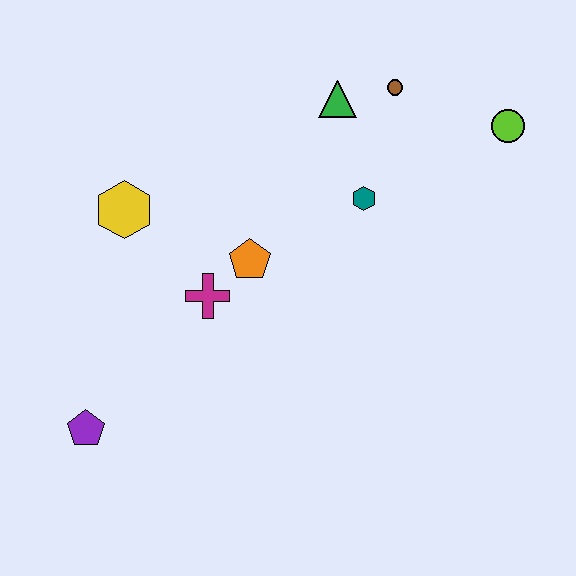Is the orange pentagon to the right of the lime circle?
No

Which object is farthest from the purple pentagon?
The lime circle is farthest from the purple pentagon.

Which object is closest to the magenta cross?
The orange pentagon is closest to the magenta cross.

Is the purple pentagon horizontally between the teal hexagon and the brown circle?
No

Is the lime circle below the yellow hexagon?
No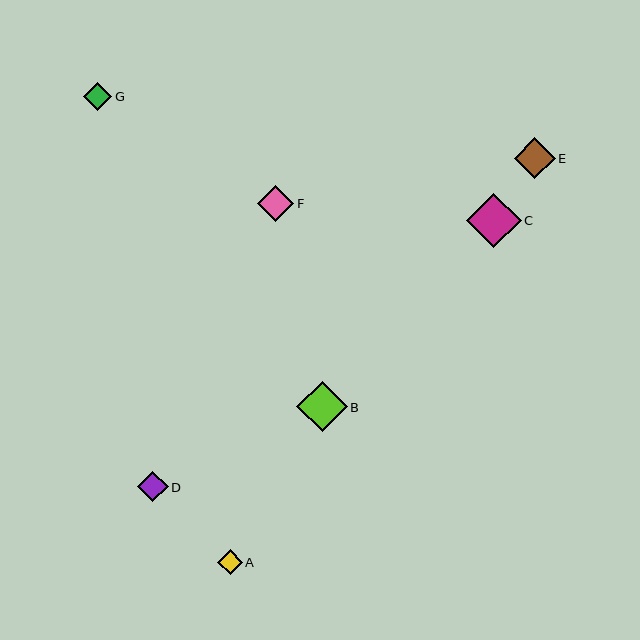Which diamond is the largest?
Diamond C is the largest with a size of approximately 54 pixels.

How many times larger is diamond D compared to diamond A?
Diamond D is approximately 1.2 times the size of diamond A.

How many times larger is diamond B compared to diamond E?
Diamond B is approximately 1.2 times the size of diamond E.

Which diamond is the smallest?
Diamond A is the smallest with a size of approximately 25 pixels.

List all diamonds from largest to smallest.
From largest to smallest: C, B, E, F, D, G, A.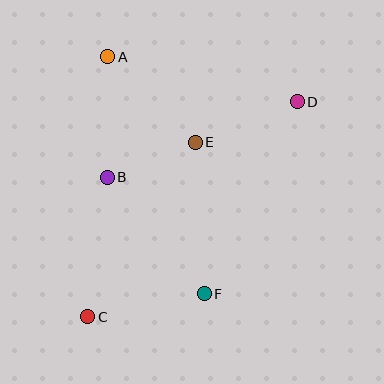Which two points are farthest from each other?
Points C and D are farthest from each other.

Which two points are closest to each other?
Points B and E are closest to each other.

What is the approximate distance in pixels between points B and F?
The distance between B and F is approximately 152 pixels.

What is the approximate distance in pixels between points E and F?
The distance between E and F is approximately 152 pixels.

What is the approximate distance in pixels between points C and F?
The distance between C and F is approximately 118 pixels.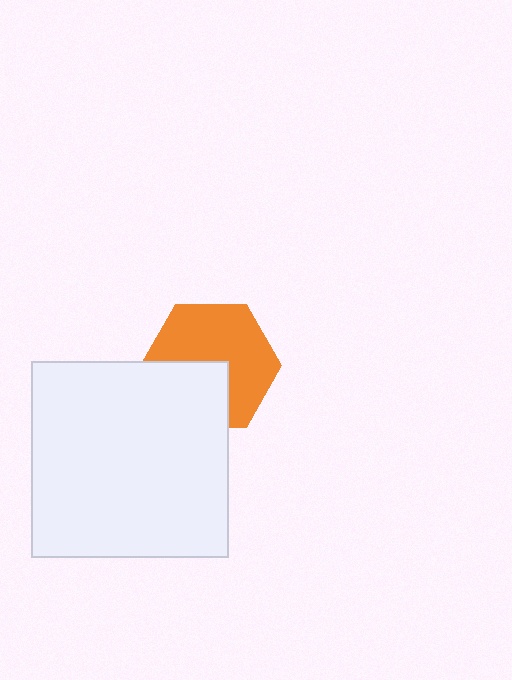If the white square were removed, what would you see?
You would see the complete orange hexagon.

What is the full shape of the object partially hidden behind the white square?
The partially hidden object is an orange hexagon.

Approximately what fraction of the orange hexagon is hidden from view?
Roughly 36% of the orange hexagon is hidden behind the white square.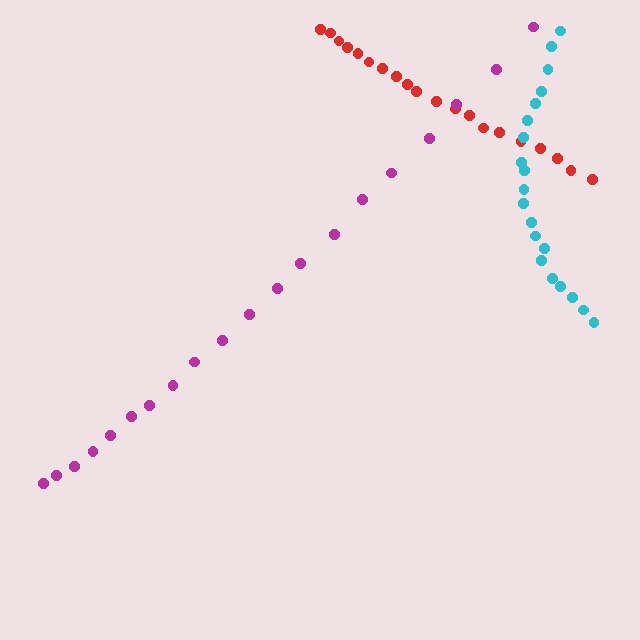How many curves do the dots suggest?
There are 3 distinct paths.